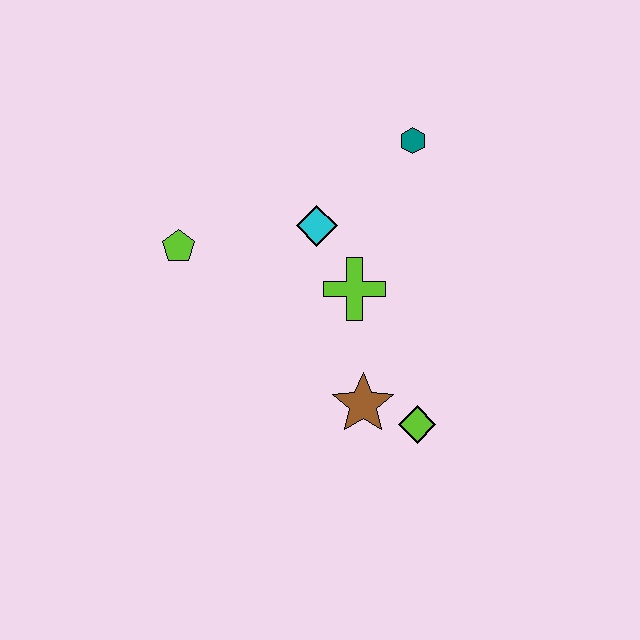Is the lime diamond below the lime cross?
Yes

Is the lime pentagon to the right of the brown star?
No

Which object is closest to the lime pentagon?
The cyan diamond is closest to the lime pentagon.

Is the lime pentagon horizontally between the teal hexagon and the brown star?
No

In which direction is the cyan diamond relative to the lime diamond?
The cyan diamond is above the lime diamond.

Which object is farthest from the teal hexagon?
The lime diamond is farthest from the teal hexagon.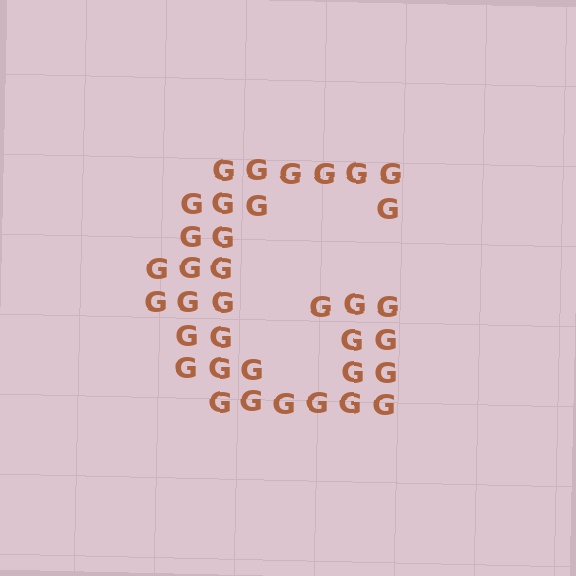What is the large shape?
The large shape is the letter G.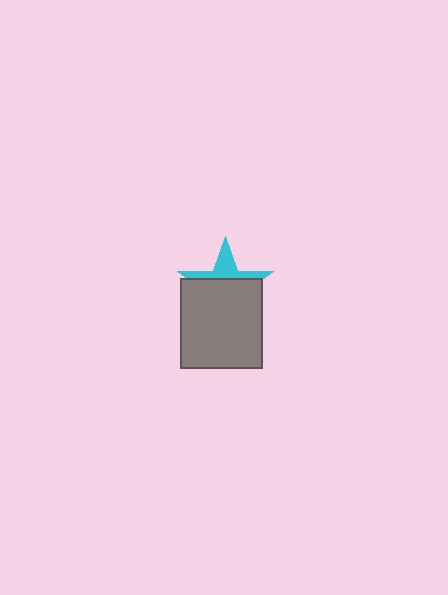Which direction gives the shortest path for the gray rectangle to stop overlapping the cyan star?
Moving down gives the shortest separation.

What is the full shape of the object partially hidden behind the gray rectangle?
The partially hidden object is a cyan star.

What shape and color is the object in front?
The object in front is a gray rectangle.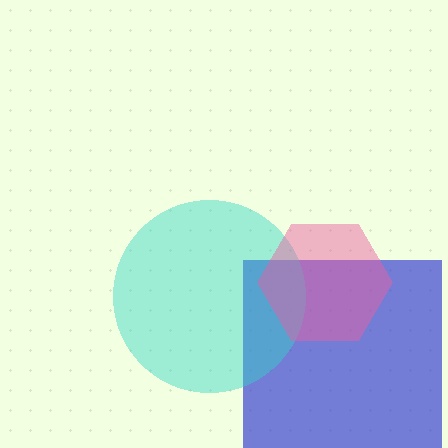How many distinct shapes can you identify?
There are 3 distinct shapes: a blue square, a cyan circle, a pink hexagon.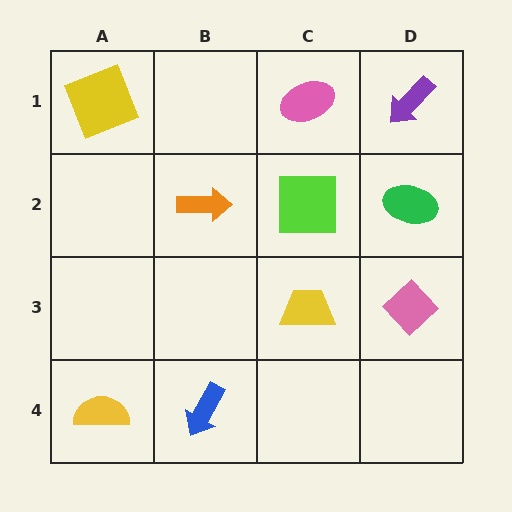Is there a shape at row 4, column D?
No, that cell is empty.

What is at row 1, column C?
A pink ellipse.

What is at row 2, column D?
A green ellipse.